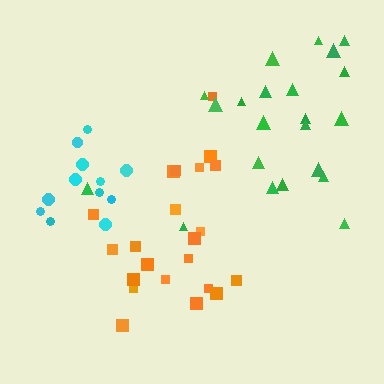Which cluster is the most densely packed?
Cyan.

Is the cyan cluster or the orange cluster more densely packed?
Cyan.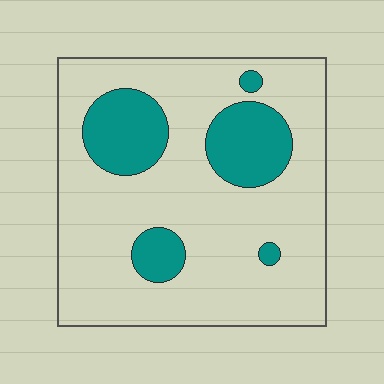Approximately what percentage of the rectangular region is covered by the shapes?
Approximately 20%.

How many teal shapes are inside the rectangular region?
5.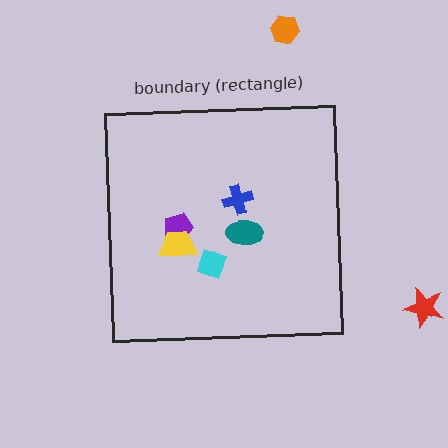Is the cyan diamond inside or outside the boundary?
Inside.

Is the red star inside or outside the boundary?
Outside.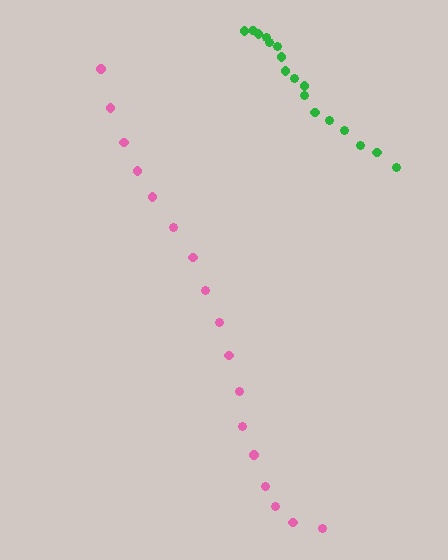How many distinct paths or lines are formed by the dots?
There are 2 distinct paths.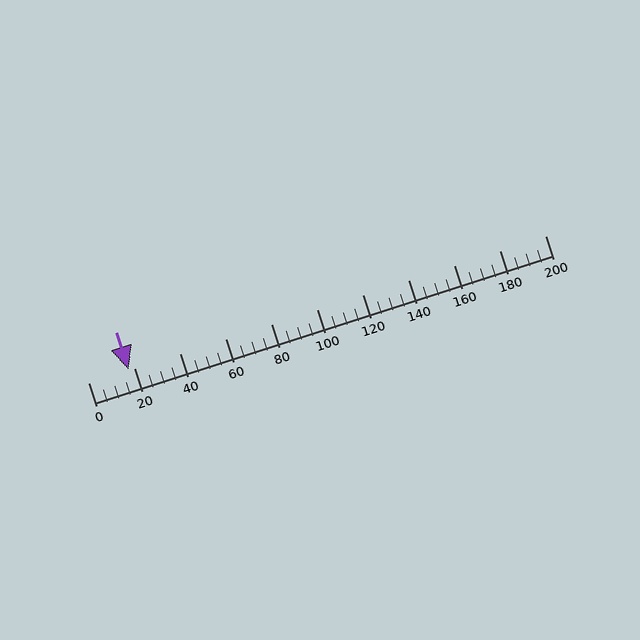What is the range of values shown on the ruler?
The ruler shows values from 0 to 200.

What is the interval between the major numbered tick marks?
The major tick marks are spaced 20 units apart.